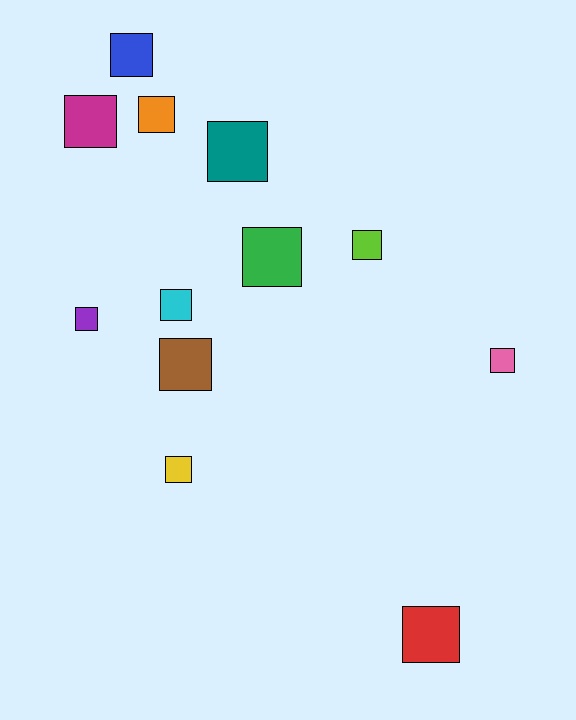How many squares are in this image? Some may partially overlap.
There are 12 squares.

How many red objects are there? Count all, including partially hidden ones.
There is 1 red object.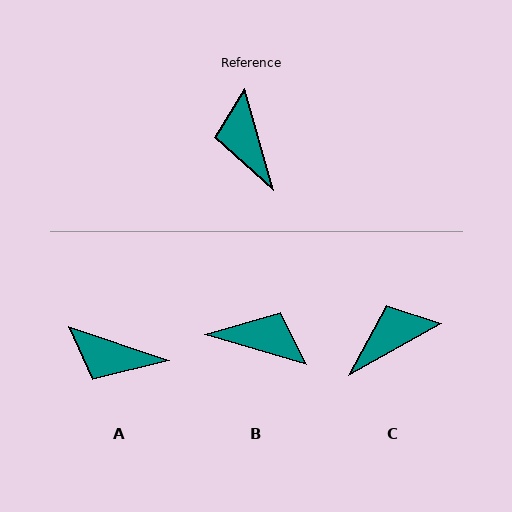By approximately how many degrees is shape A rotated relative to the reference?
Approximately 56 degrees counter-clockwise.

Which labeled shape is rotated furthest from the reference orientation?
B, about 122 degrees away.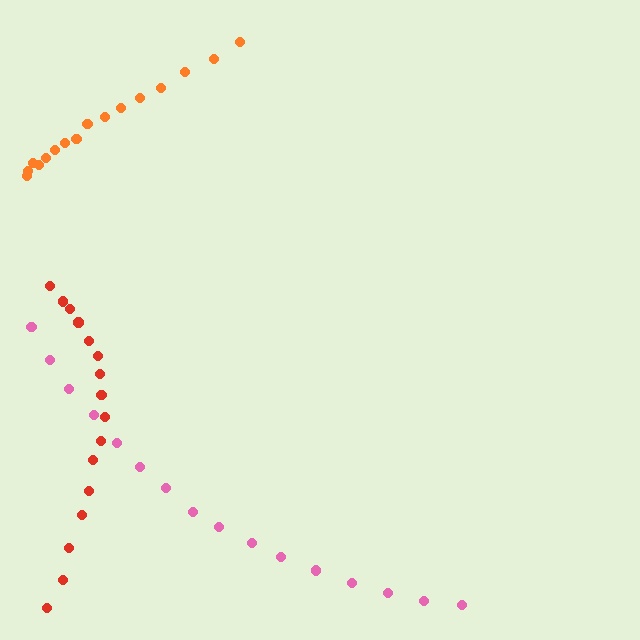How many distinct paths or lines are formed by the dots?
There are 3 distinct paths.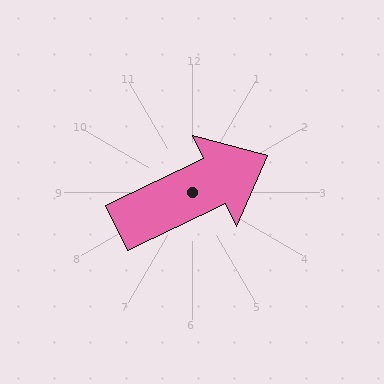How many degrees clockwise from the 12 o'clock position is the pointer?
Approximately 64 degrees.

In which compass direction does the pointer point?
Northeast.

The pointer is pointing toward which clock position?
Roughly 2 o'clock.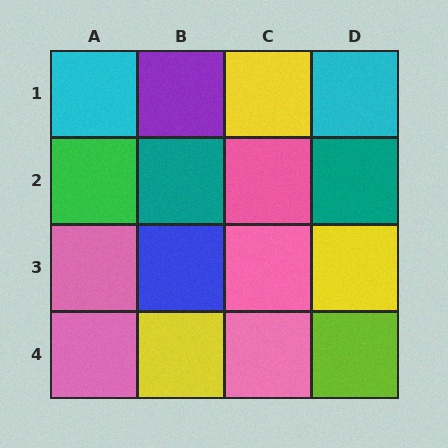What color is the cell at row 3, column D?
Yellow.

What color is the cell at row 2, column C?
Pink.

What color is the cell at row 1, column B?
Purple.